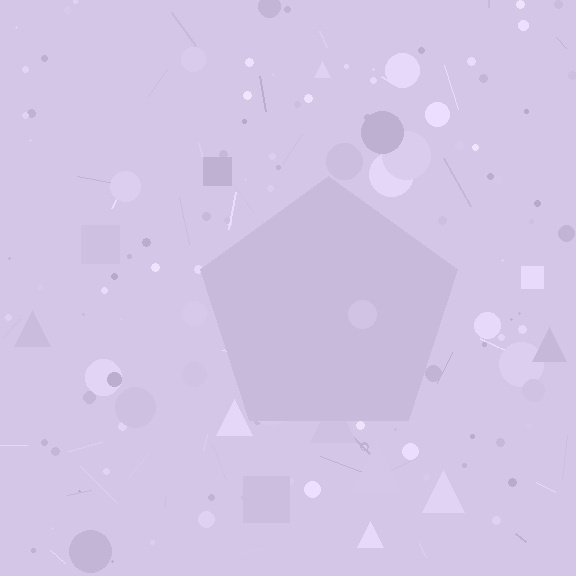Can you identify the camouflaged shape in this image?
The camouflaged shape is a pentagon.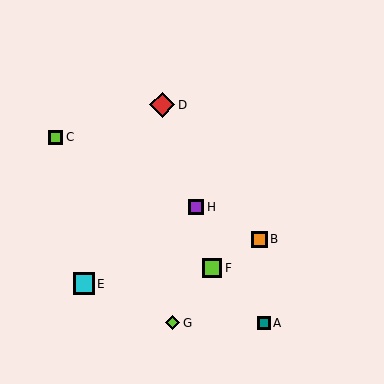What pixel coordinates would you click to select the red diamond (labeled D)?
Click at (162, 105) to select the red diamond D.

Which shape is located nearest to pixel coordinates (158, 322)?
The lime diamond (labeled G) at (173, 323) is nearest to that location.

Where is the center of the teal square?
The center of the teal square is at (264, 323).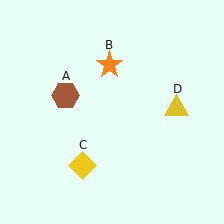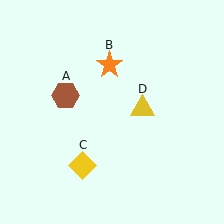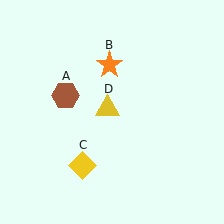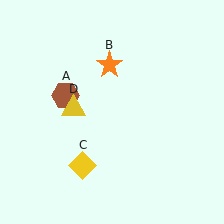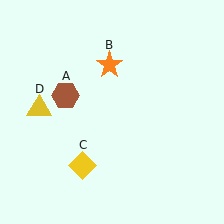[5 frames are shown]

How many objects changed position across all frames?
1 object changed position: yellow triangle (object D).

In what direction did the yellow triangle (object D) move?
The yellow triangle (object D) moved left.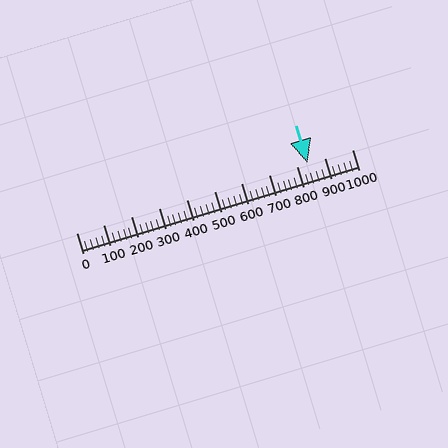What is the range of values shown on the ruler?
The ruler shows values from 0 to 1000.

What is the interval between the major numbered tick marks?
The major tick marks are spaced 100 units apart.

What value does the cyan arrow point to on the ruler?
The cyan arrow points to approximately 840.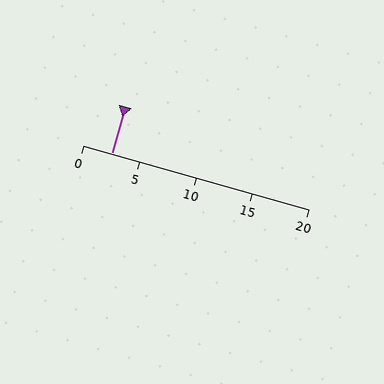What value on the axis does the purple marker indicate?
The marker indicates approximately 2.5.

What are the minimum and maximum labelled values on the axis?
The axis runs from 0 to 20.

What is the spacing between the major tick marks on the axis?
The major ticks are spaced 5 apart.